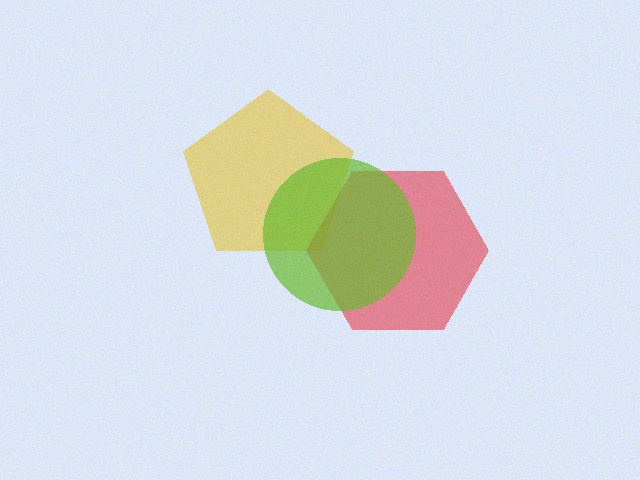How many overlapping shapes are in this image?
There are 3 overlapping shapes in the image.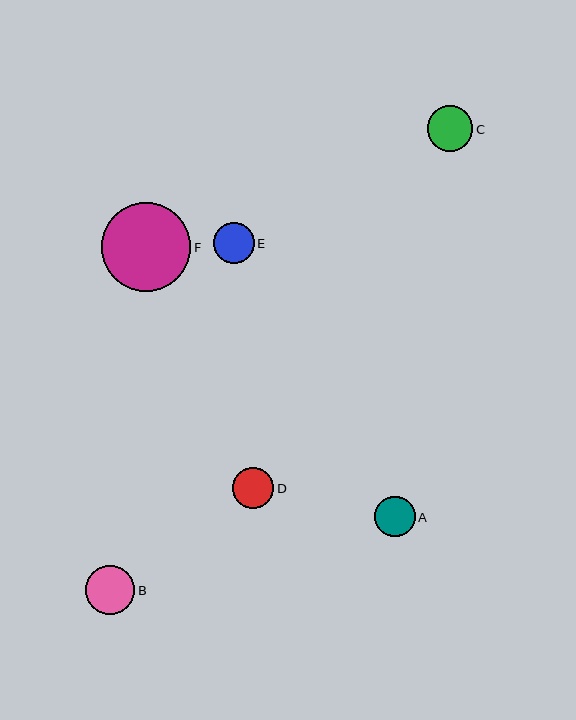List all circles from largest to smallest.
From largest to smallest: F, B, C, D, E, A.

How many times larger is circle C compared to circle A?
Circle C is approximately 1.1 times the size of circle A.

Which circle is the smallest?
Circle A is the smallest with a size of approximately 40 pixels.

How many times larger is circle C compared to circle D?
Circle C is approximately 1.1 times the size of circle D.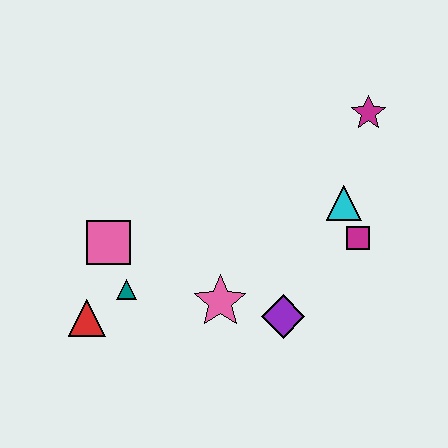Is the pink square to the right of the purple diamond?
No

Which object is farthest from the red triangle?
The magenta star is farthest from the red triangle.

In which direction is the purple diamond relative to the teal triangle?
The purple diamond is to the right of the teal triangle.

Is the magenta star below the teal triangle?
No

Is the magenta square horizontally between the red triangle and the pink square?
No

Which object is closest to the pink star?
The purple diamond is closest to the pink star.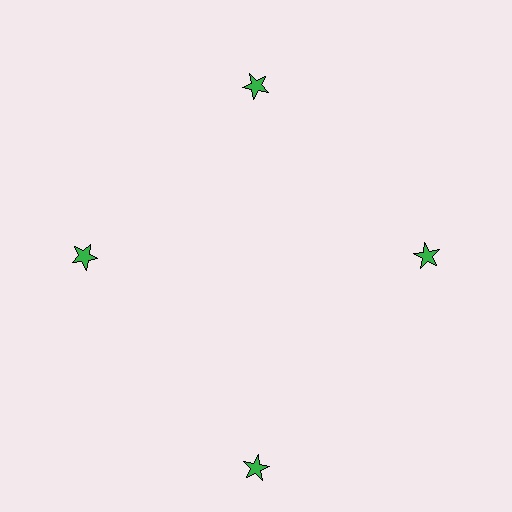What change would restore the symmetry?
The symmetry would be restored by moving it inward, back onto the ring so that all 4 stars sit at equal angles and equal distance from the center.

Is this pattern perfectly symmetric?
No. The 4 green stars are arranged in a ring, but one element near the 6 o'clock position is pushed outward from the center, breaking the 4-fold rotational symmetry.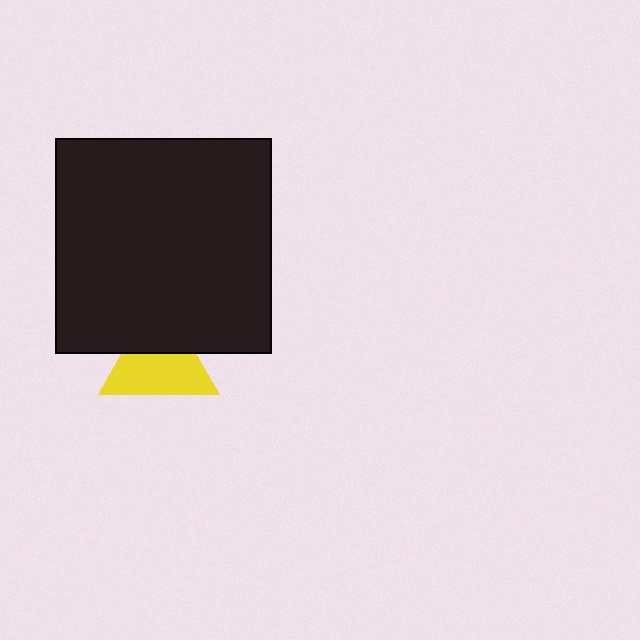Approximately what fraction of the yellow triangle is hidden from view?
Roughly 37% of the yellow triangle is hidden behind the black square.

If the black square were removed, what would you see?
You would see the complete yellow triangle.